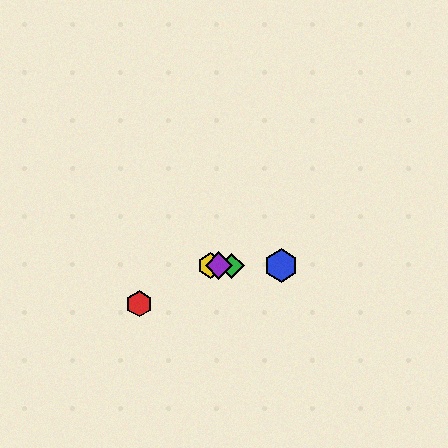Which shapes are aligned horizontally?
The blue hexagon, the green diamond, the yellow hexagon, the purple diamond are aligned horizontally.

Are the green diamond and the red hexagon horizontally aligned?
No, the green diamond is at y≈266 and the red hexagon is at y≈304.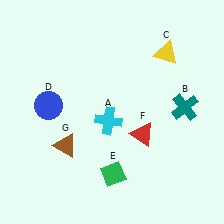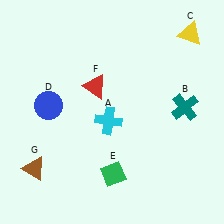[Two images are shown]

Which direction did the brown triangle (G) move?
The brown triangle (G) moved left.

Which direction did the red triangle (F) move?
The red triangle (F) moved up.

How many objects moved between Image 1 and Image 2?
3 objects moved between the two images.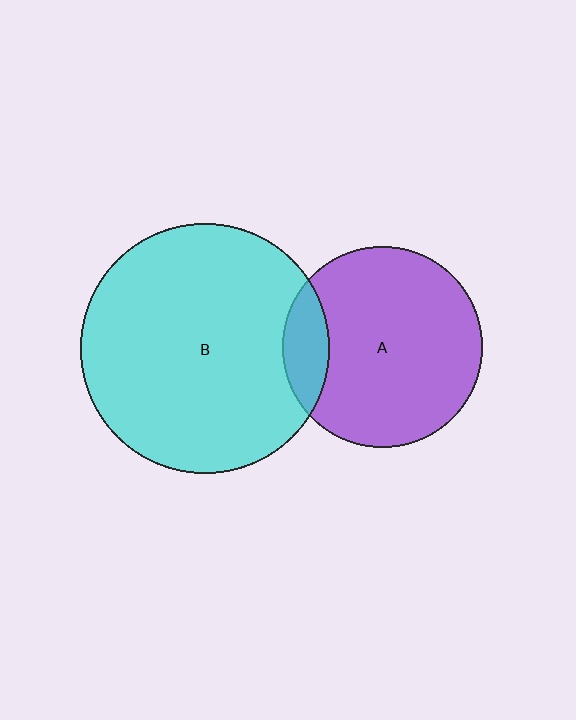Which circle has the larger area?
Circle B (cyan).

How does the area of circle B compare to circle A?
Approximately 1.5 times.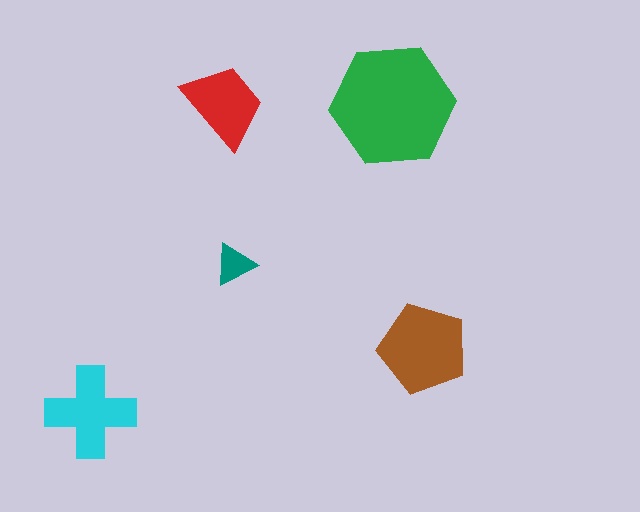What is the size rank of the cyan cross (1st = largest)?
3rd.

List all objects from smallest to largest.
The teal triangle, the red trapezoid, the cyan cross, the brown pentagon, the green hexagon.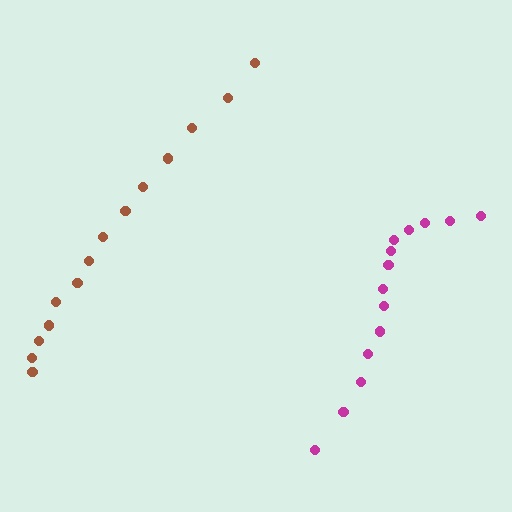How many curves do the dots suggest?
There are 2 distinct paths.